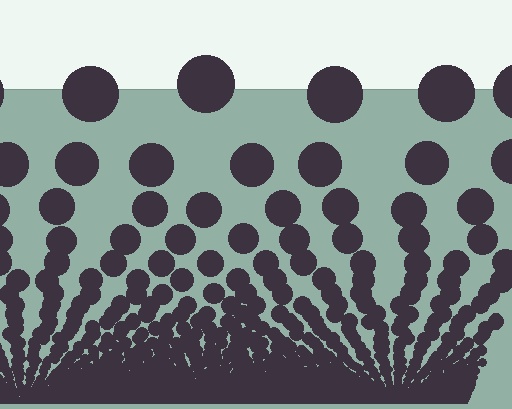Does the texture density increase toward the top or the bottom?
Density increases toward the bottom.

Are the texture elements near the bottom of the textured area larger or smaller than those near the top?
Smaller. The gradient is inverted — elements near the bottom are smaller and denser.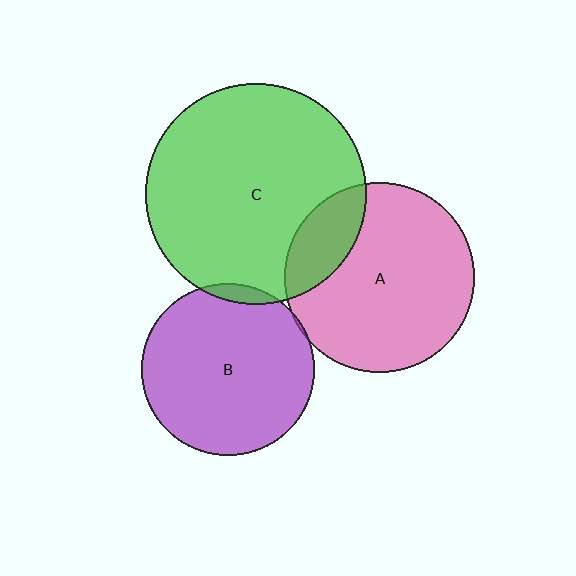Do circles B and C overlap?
Yes.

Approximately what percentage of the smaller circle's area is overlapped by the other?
Approximately 5%.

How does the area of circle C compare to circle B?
Approximately 1.6 times.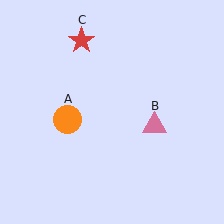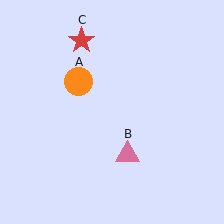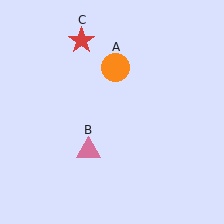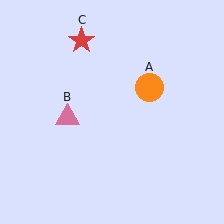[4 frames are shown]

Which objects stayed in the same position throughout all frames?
Red star (object C) remained stationary.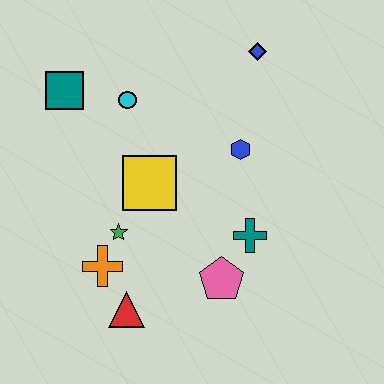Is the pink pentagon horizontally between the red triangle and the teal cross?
Yes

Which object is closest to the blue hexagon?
The teal cross is closest to the blue hexagon.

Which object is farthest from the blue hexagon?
The red triangle is farthest from the blue hexagon.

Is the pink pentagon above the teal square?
No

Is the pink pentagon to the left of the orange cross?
No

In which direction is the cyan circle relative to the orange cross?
The cyan circle is above the orange cross.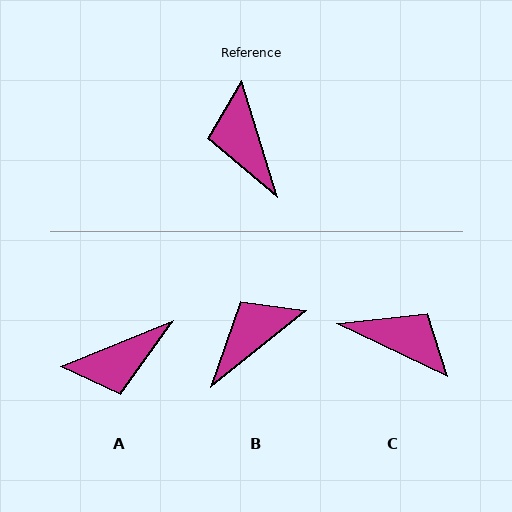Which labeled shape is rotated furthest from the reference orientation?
C, about 133 degrees away.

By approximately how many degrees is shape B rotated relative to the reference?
Approximately 69 degrees clockwise.